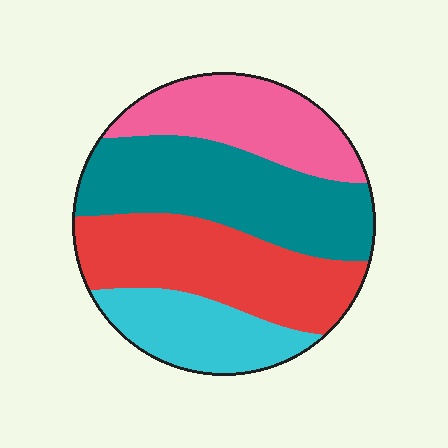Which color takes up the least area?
Cyan, at roughly 15%.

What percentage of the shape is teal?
Teal covers 32% of the shape.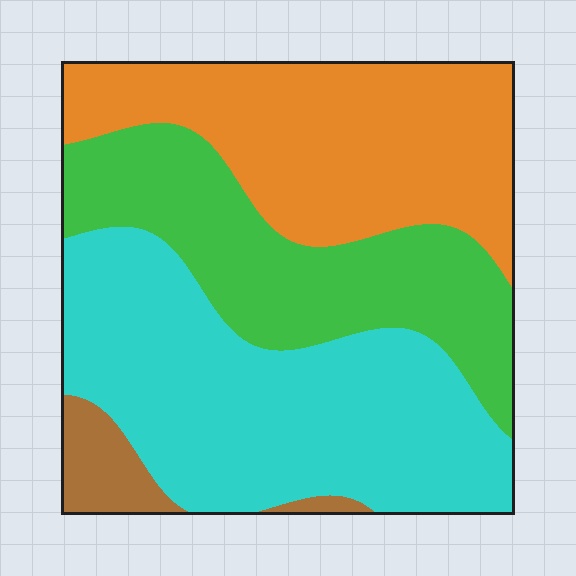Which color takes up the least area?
Brown, at roughly 5%.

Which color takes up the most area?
Cyan, at roughly 40%.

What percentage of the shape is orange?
Orange takes up about one third (1/3) of the shape.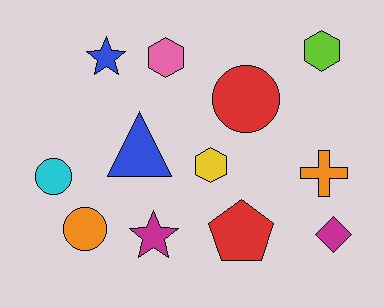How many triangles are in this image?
There is 1 triangle.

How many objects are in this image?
There are 12 objects.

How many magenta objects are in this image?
There are 2 magenta objects.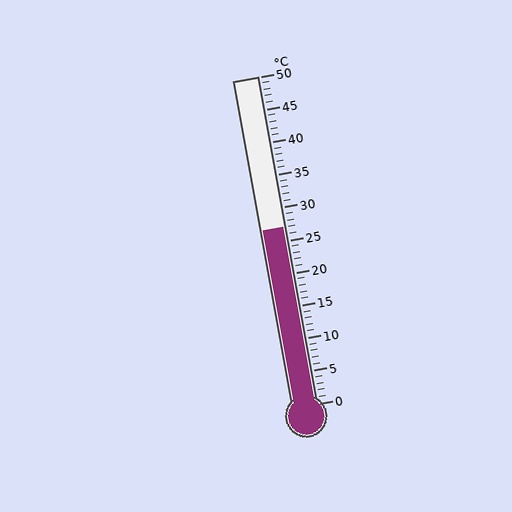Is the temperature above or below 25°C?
The temperature is above 25°C.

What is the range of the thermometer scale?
The thermometer scale ranges from 0°C to 50°C.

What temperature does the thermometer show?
The thermometer shows approximately 27°C.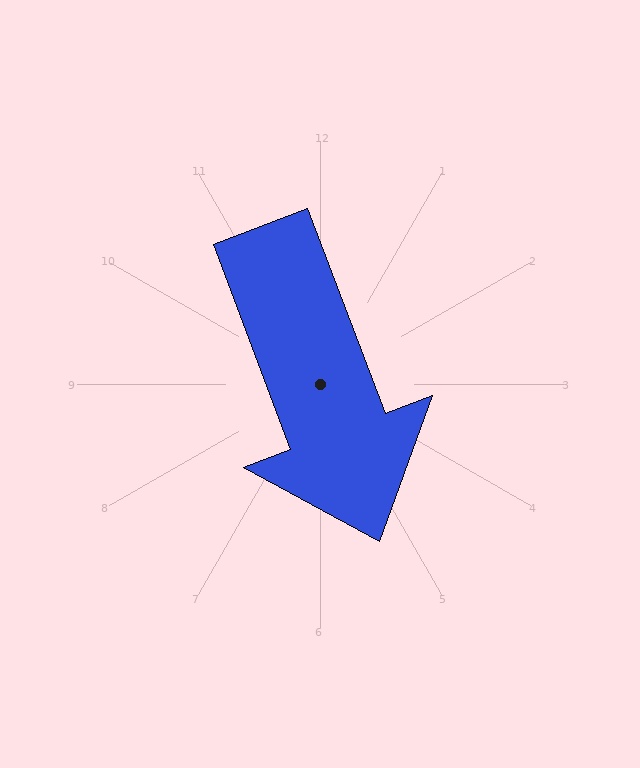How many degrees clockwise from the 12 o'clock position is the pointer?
Approximately 159 degrees.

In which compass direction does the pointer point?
South.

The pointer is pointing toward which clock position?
Roughly 5 o'clock.